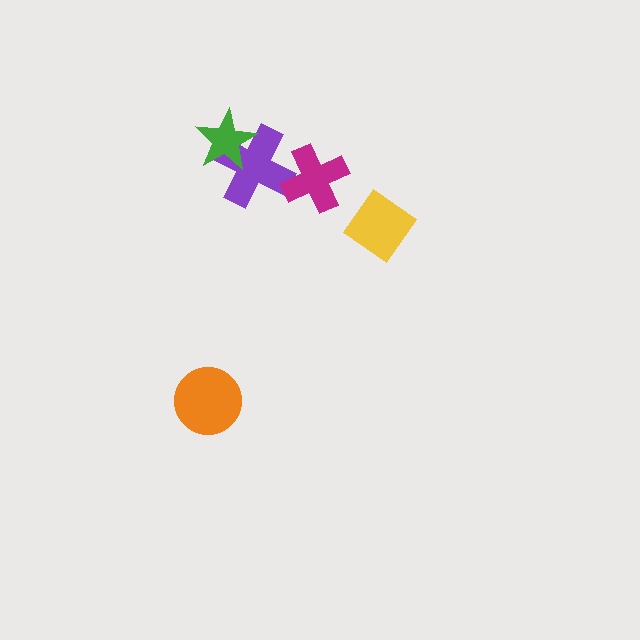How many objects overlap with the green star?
1 object overlaps with the green star.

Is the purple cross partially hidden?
Yes, it is partially covered by another shape.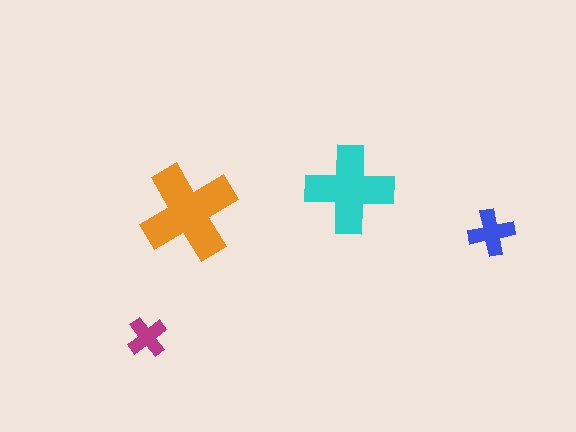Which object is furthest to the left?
The magenta cross is leftmost.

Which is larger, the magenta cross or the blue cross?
The blue one.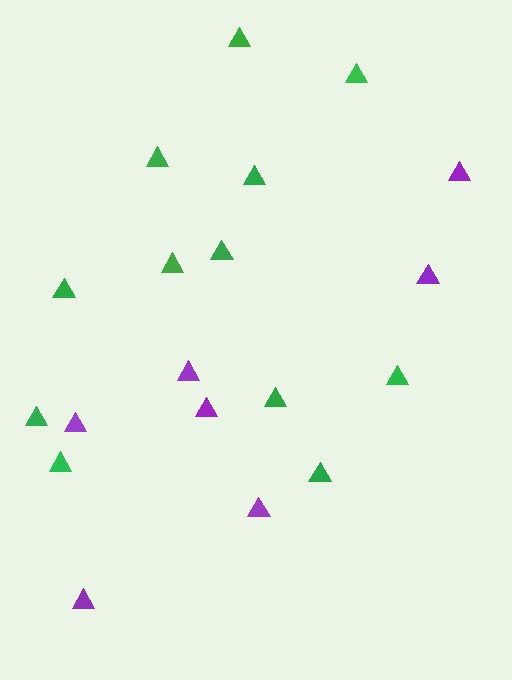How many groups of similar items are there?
There are 2 groups: one group of green triangles (12) and one group of purple triangles (7).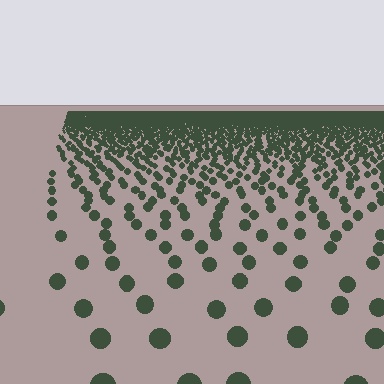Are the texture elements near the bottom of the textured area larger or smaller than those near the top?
Larger. Near the bottom, elements are closer to the viewer and appear at a bigger on-screen size.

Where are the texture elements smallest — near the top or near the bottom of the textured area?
Near the top.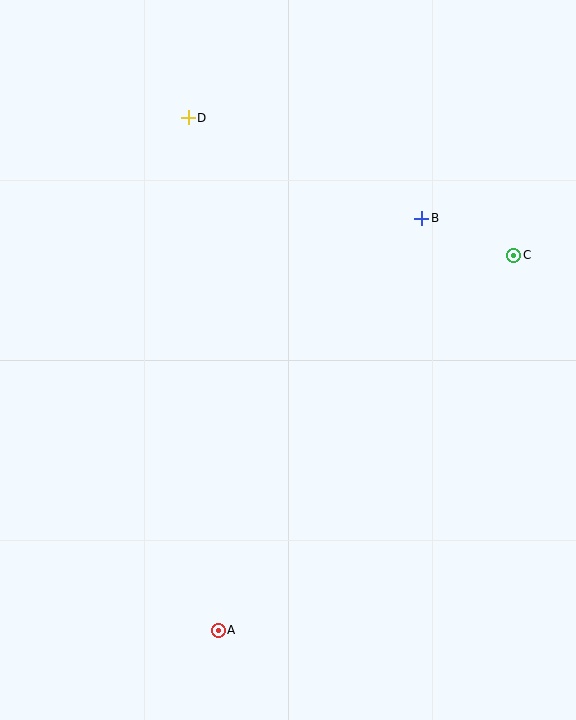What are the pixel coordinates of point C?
Point C is at (514, 255).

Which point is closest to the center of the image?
Point B at (422, 218) is closest to the center.